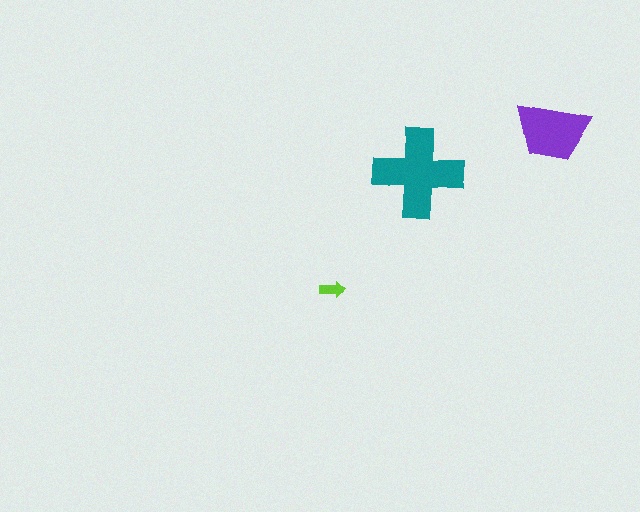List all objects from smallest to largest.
The lime arrow, the purple trapezoid, the teal cross.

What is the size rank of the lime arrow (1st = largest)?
3rd.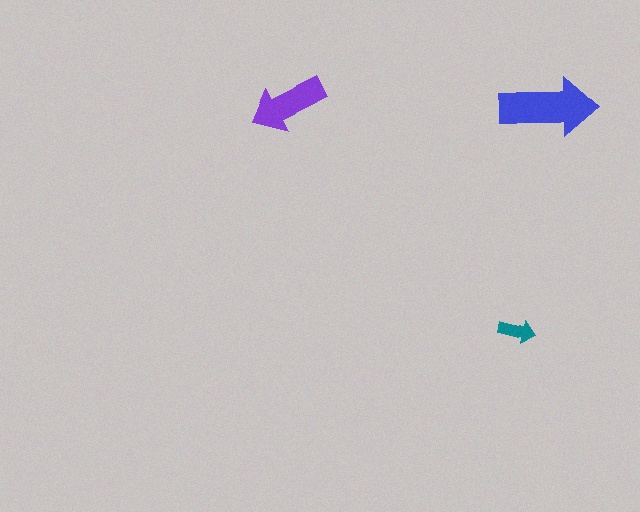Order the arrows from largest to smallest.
the blue one, the purple one, the teal one.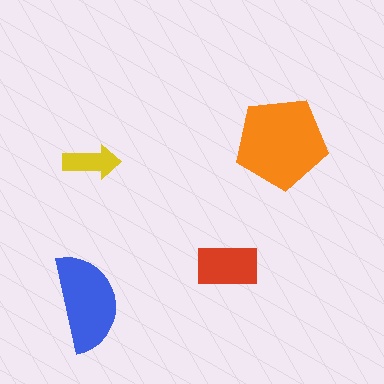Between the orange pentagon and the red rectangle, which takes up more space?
The orange pentagon.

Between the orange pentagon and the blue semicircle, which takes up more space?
The orange pentagon.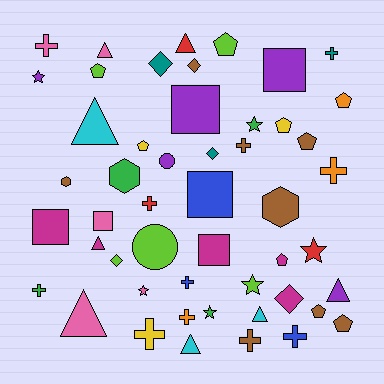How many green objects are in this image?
There are 4 green objects.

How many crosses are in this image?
There are 11 crosses.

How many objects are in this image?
There are 50 objects.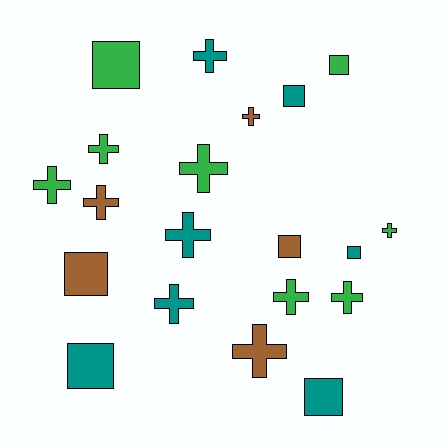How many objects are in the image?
There are 20 objects.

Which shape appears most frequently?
Cross, with 12 objects.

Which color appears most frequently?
Green, with 8 objects.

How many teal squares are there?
There are 4 teal squares.